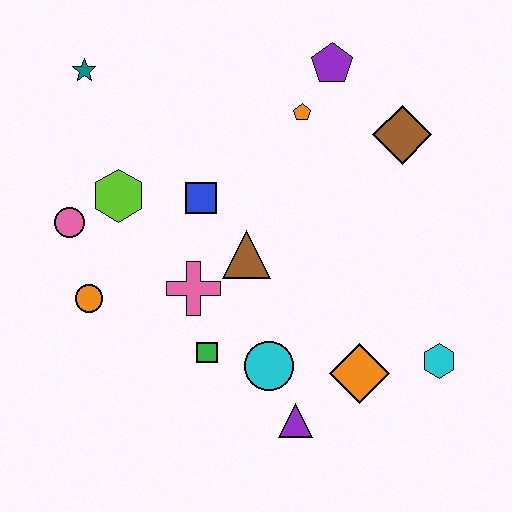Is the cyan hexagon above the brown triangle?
No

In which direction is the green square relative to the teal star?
The green square is below the teal star.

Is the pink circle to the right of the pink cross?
No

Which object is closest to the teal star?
The lime hexagon is closest to the teal star.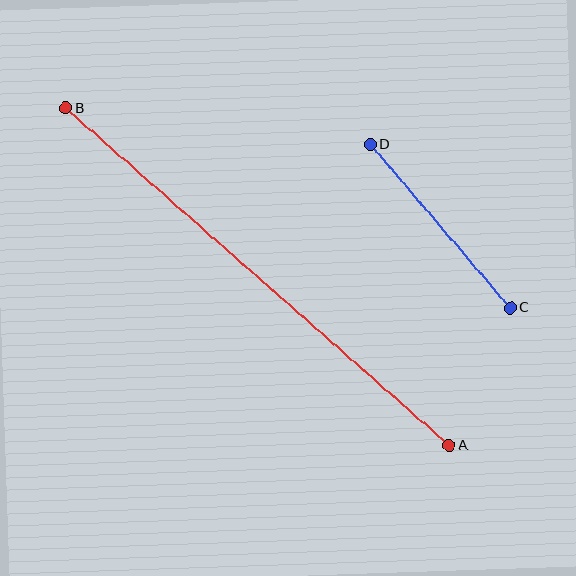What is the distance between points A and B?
The distance is approximately 511 pixels.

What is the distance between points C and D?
The distance is approximately 215 pixels.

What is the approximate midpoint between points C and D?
The midpoint is at approximately (440, 226) pixels.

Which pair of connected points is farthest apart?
Points A and B are farthest apart.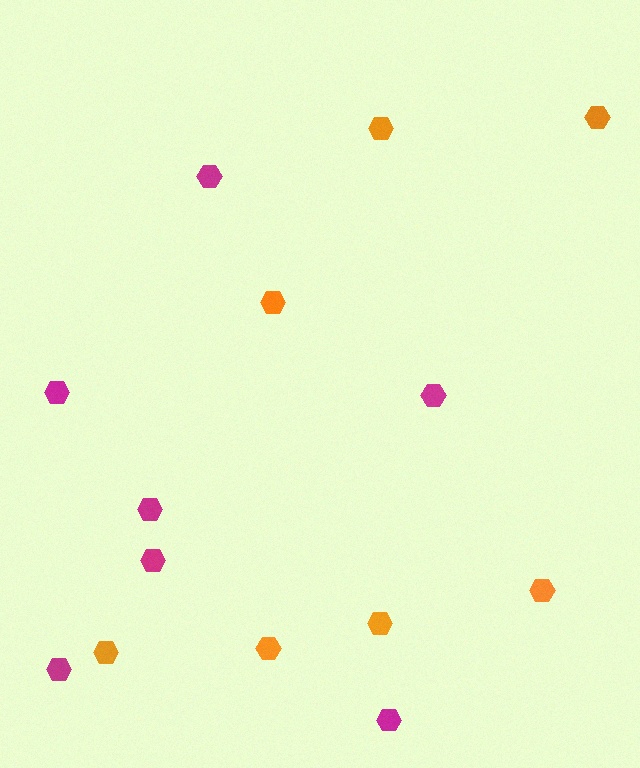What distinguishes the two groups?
There are 2 groups: one group of magenta hexagons (7) and one group of orange hexagons (7).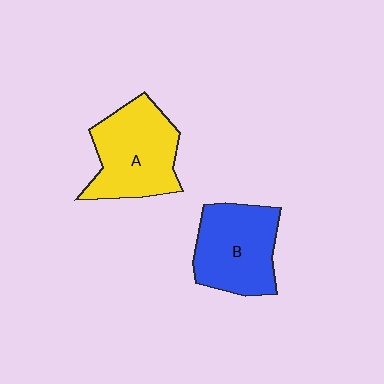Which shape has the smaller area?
Shape B (blue).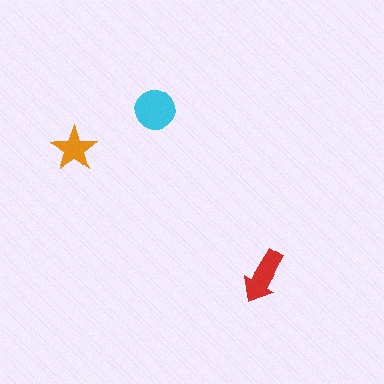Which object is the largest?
The cyan circle.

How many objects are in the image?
There are 3 objects in the image.